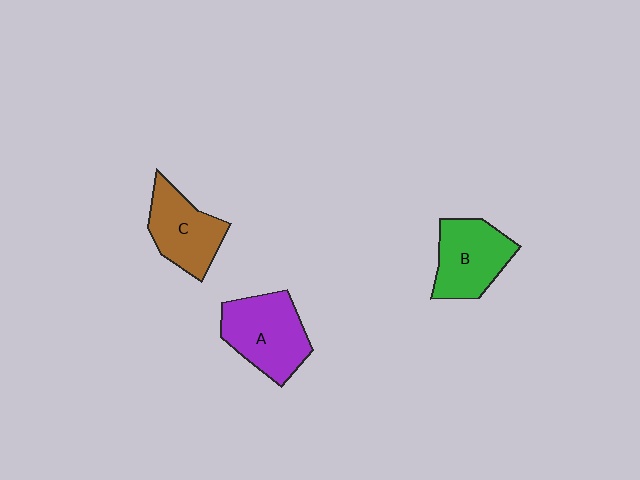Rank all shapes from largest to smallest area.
From largest to smallest: A (purple), B (green), C (brown).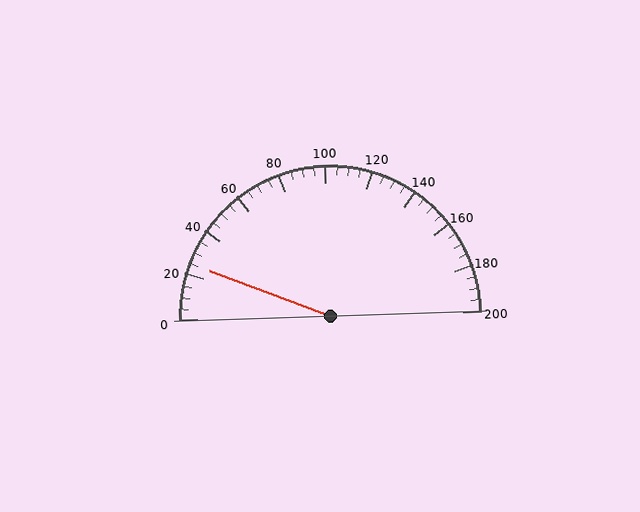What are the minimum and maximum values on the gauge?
The gauge ranges from 0 to 200.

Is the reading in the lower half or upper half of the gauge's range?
The reading is in the lower half of the range (0 to 200).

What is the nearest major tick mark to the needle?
The nearest major tick mark is 20.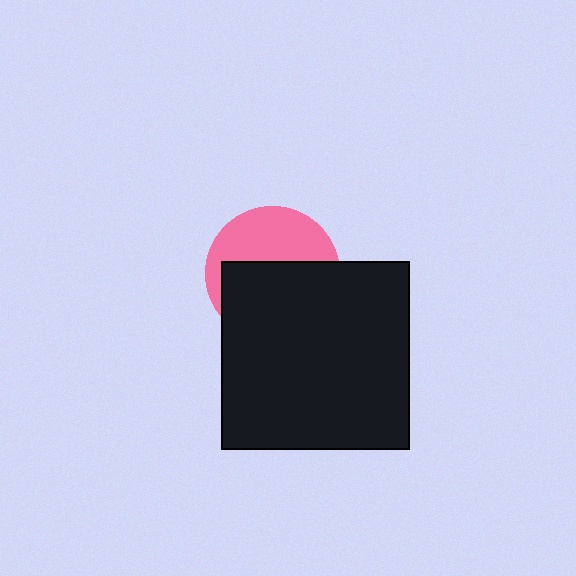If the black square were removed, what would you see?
You would see the complete pink circle.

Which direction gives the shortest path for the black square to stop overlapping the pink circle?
Moving down gives the shortest separation.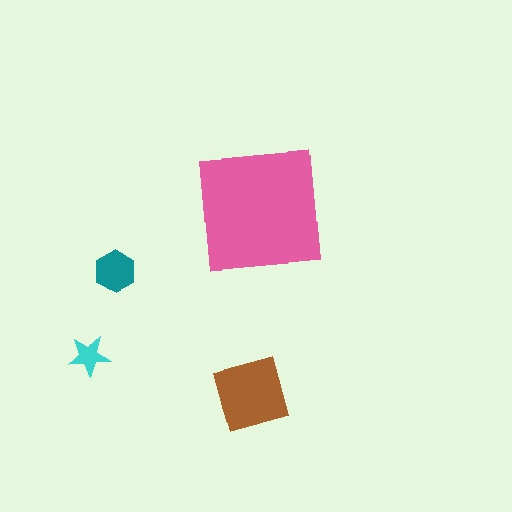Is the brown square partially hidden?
No, the brown square is fully visible.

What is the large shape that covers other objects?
A pink square.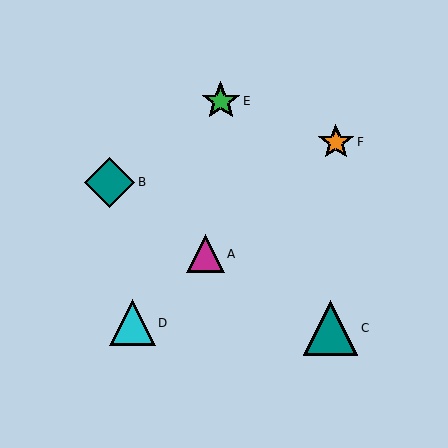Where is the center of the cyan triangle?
The center of the cyan triangle is at (132, 323).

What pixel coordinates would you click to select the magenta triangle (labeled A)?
Click at (205, 254) to select the magenta triangle A.